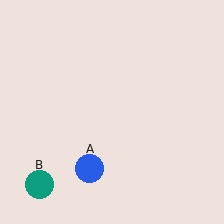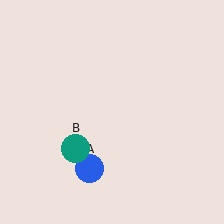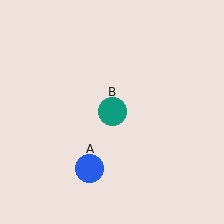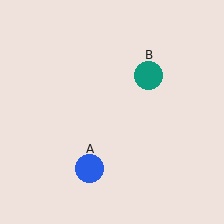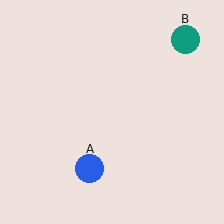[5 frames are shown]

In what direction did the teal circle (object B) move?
The teal circle (object B) moved up and to the right.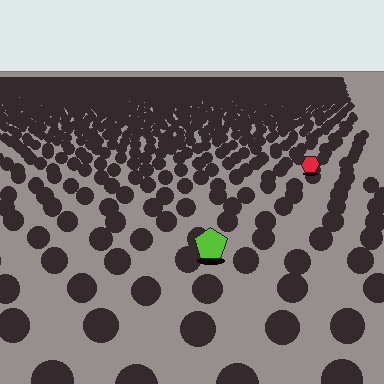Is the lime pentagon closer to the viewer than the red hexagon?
Yes. The lime pentagon is closer — you can tell from the texture gradient: the ground texture is coarser near it.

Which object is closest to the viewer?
The lime pentagon is closest. The texture marks near it are larger and more spread out.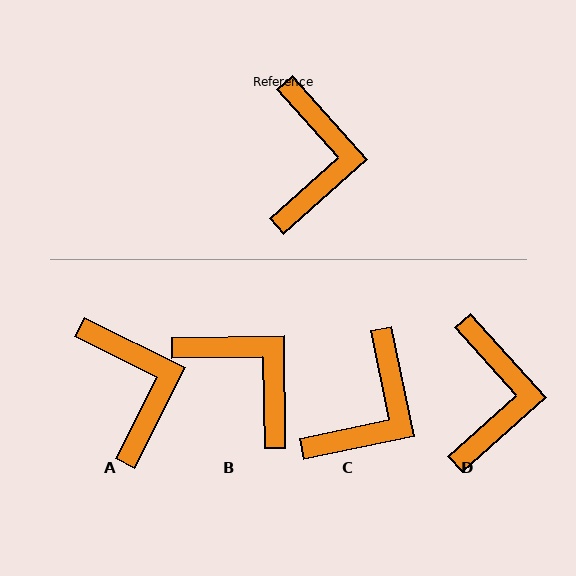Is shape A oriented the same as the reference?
No, it is off by about 22 degrees.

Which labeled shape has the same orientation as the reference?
D.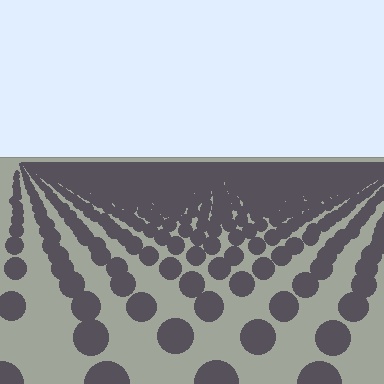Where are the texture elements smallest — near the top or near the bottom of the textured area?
Near the top.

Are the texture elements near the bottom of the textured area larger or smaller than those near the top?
Larger. Near the bottom, elements are closer to the viewer and appear at a bigger on-screen size.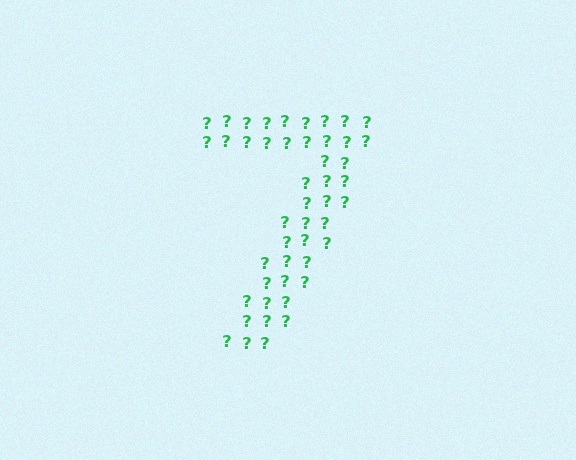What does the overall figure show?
The overall figure shows the digit 7.